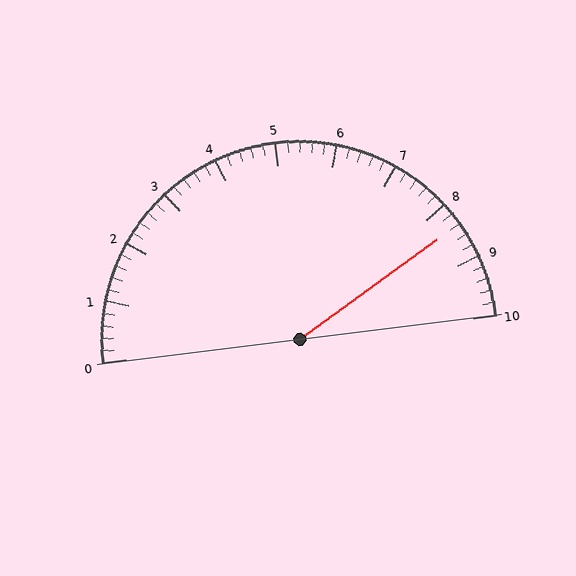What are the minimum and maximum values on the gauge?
The gauge ranges from 0 to 10.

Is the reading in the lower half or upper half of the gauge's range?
The reading is in the upper half of the range (0 to 10).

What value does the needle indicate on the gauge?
The needle indicates approximately 8.4.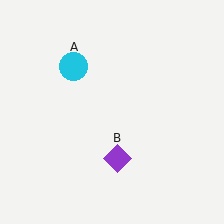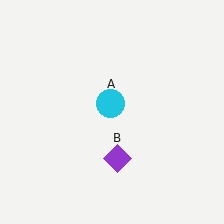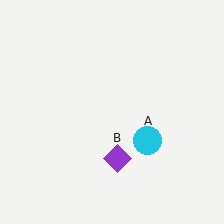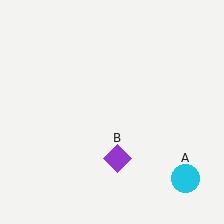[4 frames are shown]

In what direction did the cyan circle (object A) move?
The cyan circle (object A) moved down and to the right.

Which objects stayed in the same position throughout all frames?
Purple diamond (object B) remained stationary.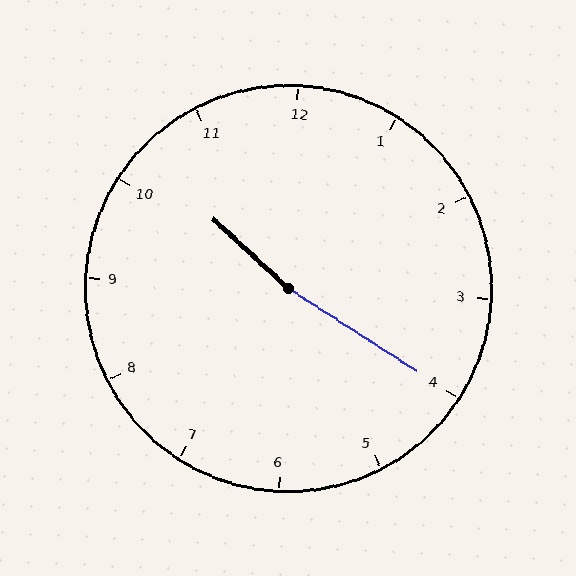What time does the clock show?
10:20.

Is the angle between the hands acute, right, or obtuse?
It is obtuse.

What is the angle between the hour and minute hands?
Approximately 170 degrees.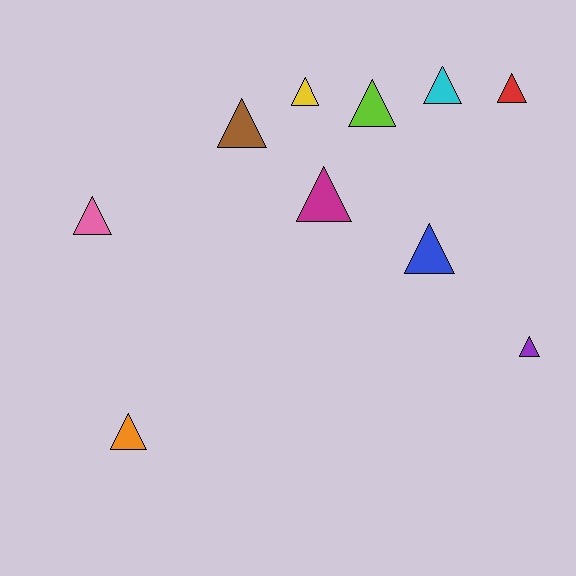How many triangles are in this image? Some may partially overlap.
There are 10 triangles.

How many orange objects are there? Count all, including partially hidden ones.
There is 1 orange object.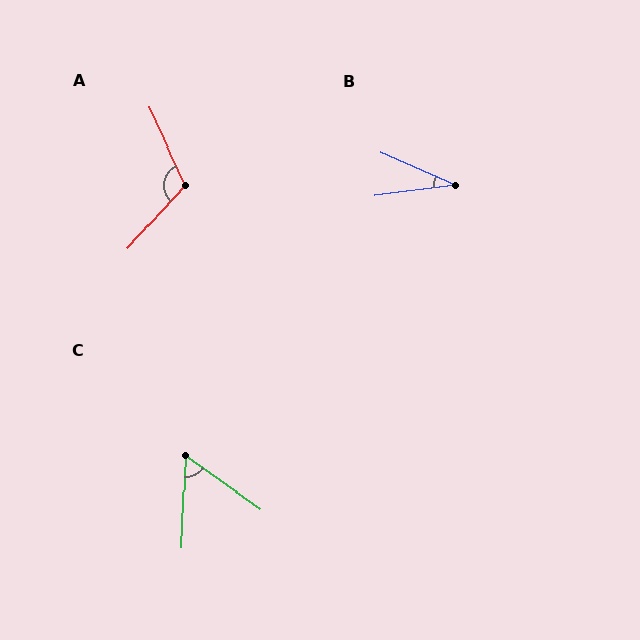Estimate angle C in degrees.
Approximately 57 degrees.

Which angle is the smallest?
B, at approximately 31 degrees.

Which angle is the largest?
A, at approximately 112 degrees.